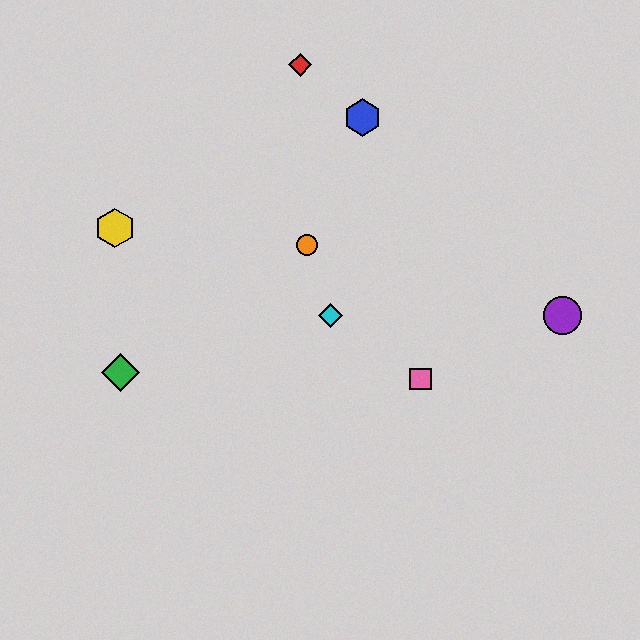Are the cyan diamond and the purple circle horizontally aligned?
Yes, both are at y≈316.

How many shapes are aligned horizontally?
2 shapes (the purple circle, the cyan diamond) are aligned horizontally.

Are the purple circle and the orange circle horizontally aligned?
No, the purple circle is at y≈316 and the orange circle is at y≈245.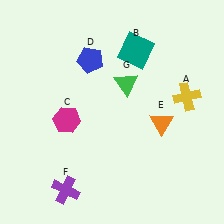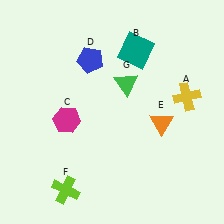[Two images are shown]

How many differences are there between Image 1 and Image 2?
There is 1 difference between the two images.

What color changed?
The cross (F) changed from purple in Image 1 to lime in Image 2.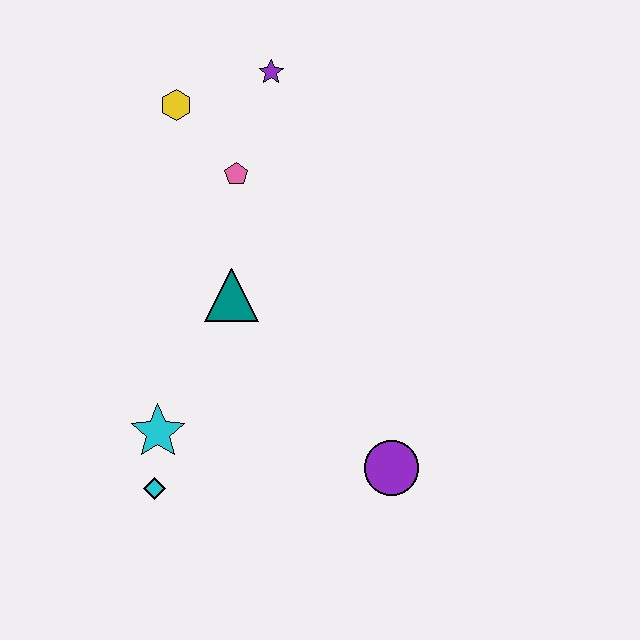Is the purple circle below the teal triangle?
Yes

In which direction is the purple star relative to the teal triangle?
The purple star is above the teal triangle.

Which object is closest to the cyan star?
The cyan diamond is closest to the cyan star.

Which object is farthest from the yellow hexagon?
The purple circle is farthest from the yellow hexagon.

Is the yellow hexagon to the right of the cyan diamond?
Yes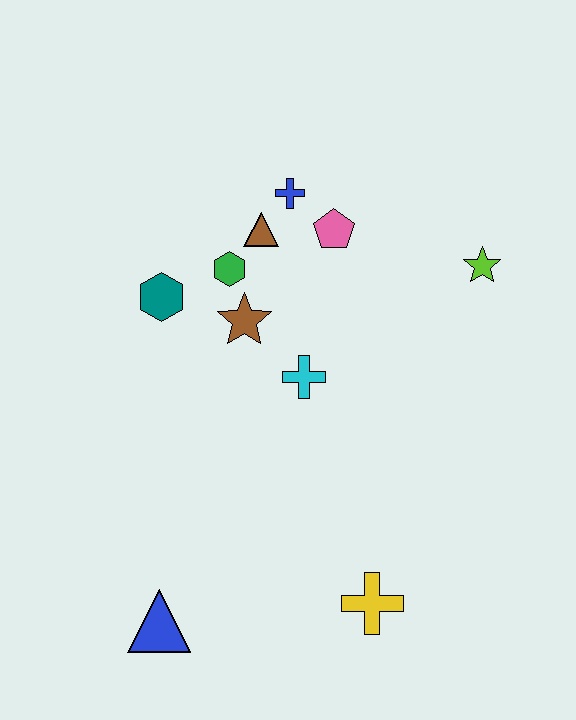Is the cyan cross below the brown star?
Yes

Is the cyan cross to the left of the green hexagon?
No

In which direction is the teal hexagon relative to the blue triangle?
The teal hexagon is above the blue triangle.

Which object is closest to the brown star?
The green hexagon is closest to the brown star.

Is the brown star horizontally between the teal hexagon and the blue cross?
Yes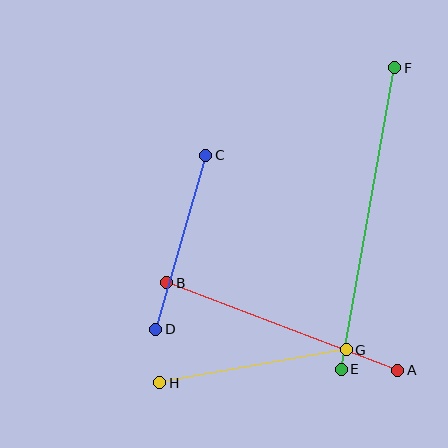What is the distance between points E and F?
The distance is approximately 306 pixels.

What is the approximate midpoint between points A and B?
The midpoint is at approximately (282, 327) pixels.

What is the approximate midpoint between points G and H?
The midpoint is at approximately (253, 366) pixels.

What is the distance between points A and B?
The distance is approximately 247 pixels.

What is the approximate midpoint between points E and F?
The midpoint is at approximately (368, 219) pixels.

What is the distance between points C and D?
The distance is approximately 181 pixels.